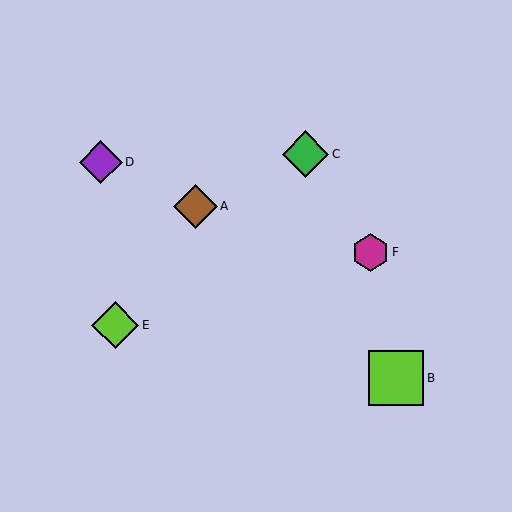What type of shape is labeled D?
Shape D is a purple diamond.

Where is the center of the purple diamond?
The center of the purple diamond is at (101, 162).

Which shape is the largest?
The lime square (labeled B) is the largest.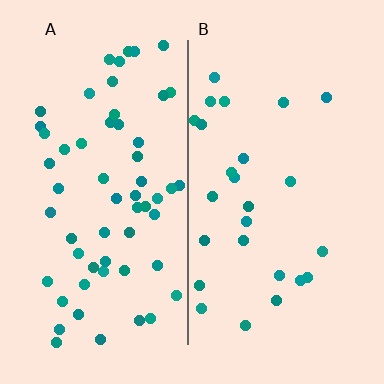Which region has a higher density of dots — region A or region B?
A (the left).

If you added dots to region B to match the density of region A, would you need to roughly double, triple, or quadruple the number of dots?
Approximately double.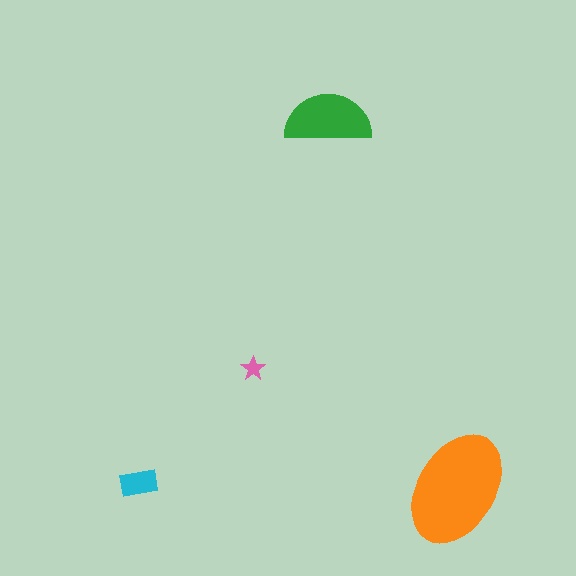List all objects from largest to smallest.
The orange ellipse, the green semicircle, the cyan rectangle, the pink star.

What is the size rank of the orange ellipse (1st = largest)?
1st.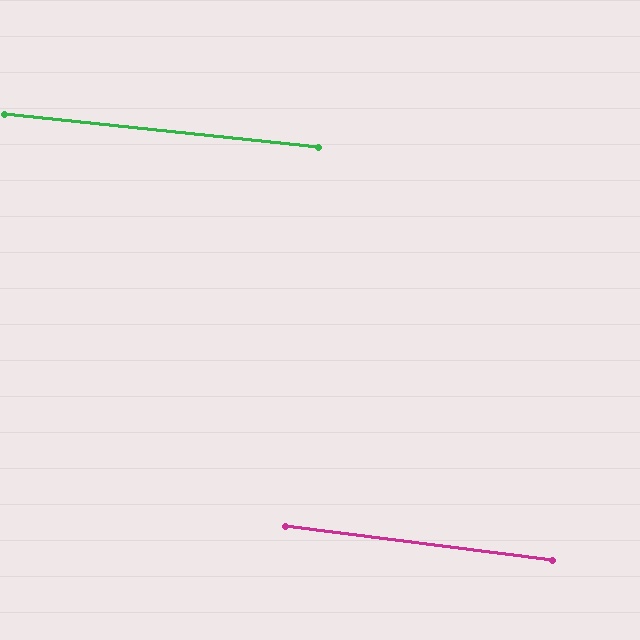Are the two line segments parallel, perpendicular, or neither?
Parallel — their directions differ by only 1.4°.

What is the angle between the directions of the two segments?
Approximately 1 degree.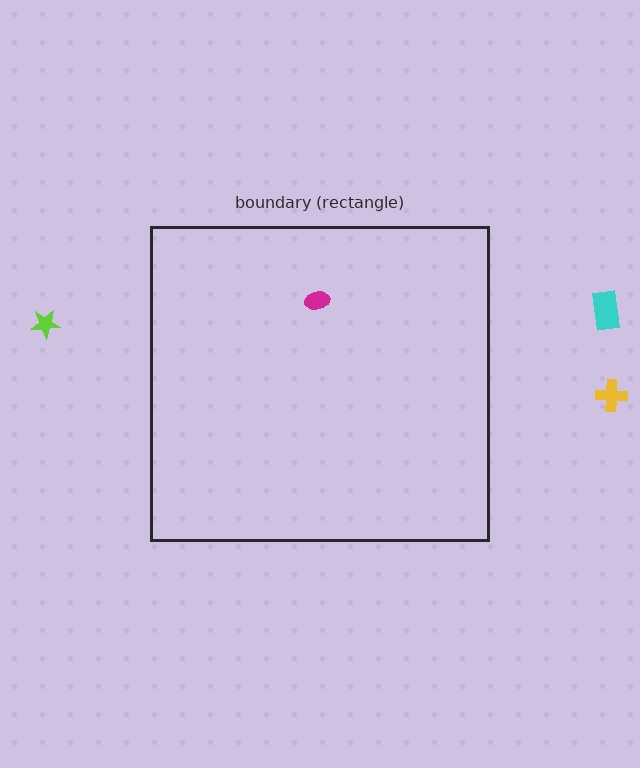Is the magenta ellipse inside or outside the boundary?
Inside.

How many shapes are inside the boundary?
1 inside, 3 outside.